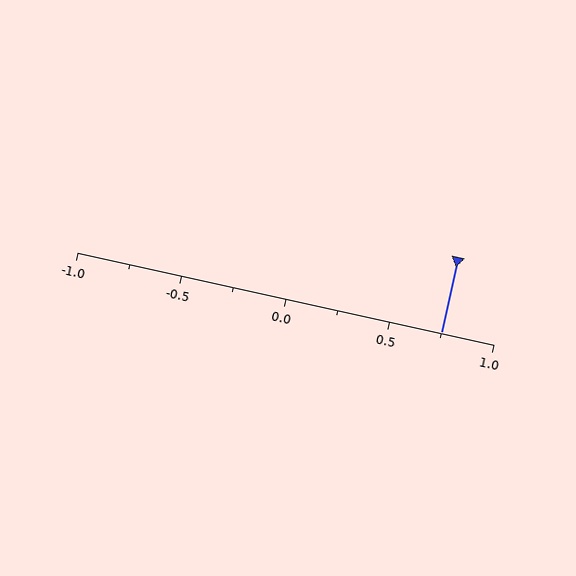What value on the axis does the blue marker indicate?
The marker indicates approximately 0.75.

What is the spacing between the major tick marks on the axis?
The major ticks are spaced 0.5 apart.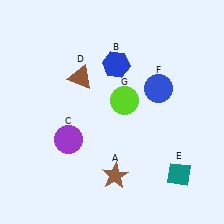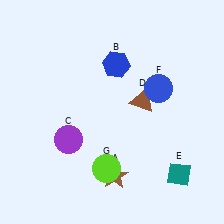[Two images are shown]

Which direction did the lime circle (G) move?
The lime circle (G) moved down.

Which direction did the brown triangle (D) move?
The brown triangle (D) moved right.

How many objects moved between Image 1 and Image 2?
2 objects moved between the two images.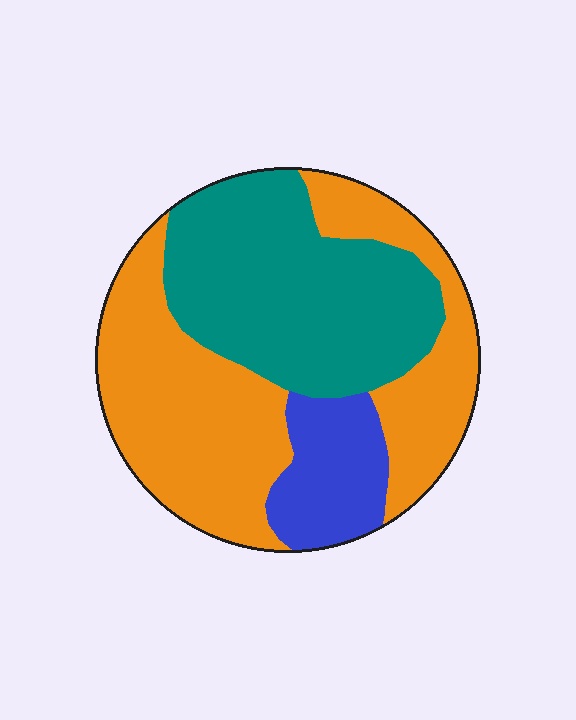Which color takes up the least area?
Blue, at roughly 15%.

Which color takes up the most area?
Orange, at roughly 50%.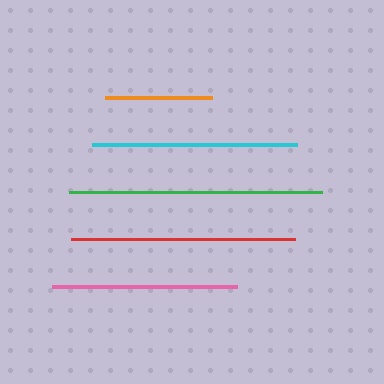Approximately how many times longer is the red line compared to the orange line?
The red line is approximately 2.1 times the length of the orange line.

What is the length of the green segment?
The green segment is approximately 254 pixels long.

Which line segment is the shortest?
The orange line is the shortest at approximately 108 pixels.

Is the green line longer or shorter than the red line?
The green line is longer than the red line.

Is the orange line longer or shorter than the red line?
The red line is longer than the orange line.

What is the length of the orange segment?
The orange segment is approximately 108 pixels long.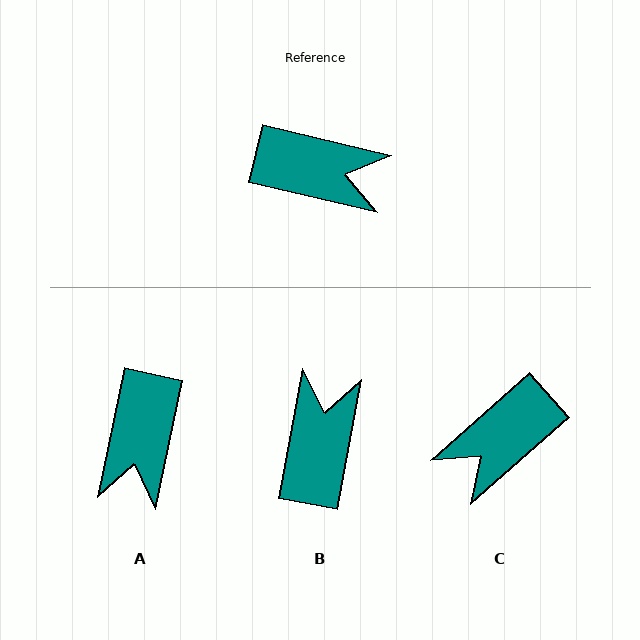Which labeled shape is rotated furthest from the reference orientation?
C, about 125 degrees away.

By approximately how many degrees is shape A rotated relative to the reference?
Approximately 88 degrees clockwise.